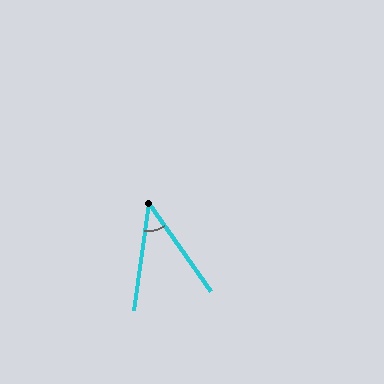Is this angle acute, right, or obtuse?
It is acute.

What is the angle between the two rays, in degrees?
Approximately 44 degrees.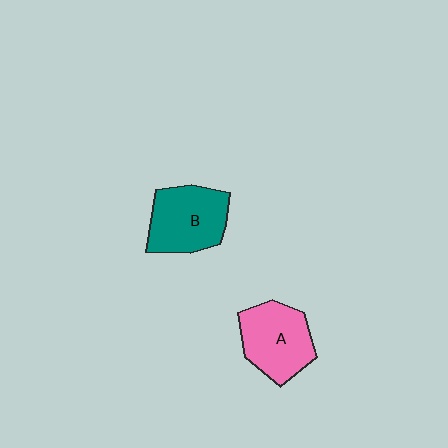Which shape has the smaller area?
Shape A (pink).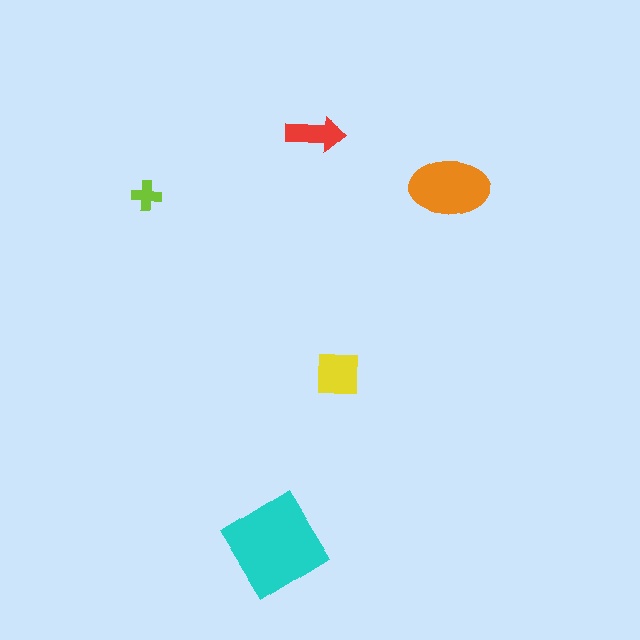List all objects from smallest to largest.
The lime cross, the red arrow, the yellow square, the orange ellipse, the cyan diamond.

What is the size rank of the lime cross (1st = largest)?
5th.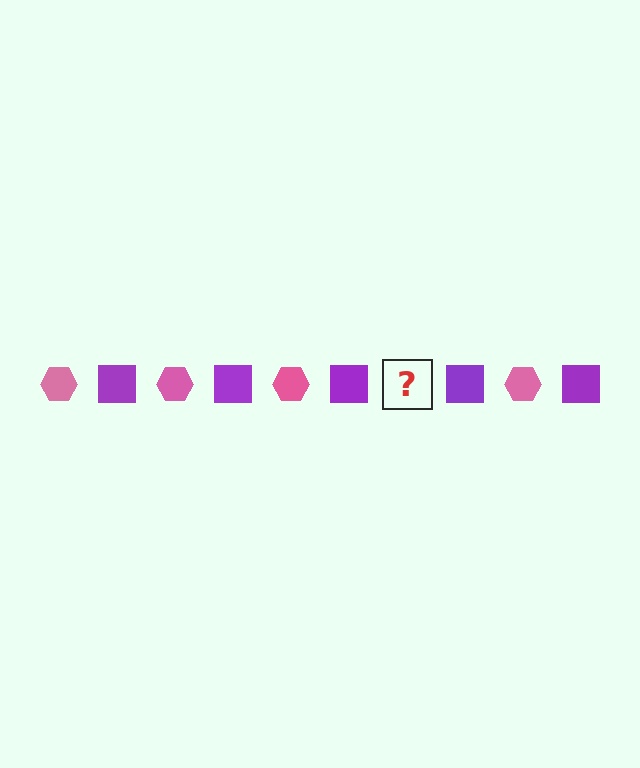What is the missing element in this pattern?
The missing element is a pink hexagon.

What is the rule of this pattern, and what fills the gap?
The rule is that the pattern alternates between pink hexagon and purple square. The gap should be filled with a pink hexagon.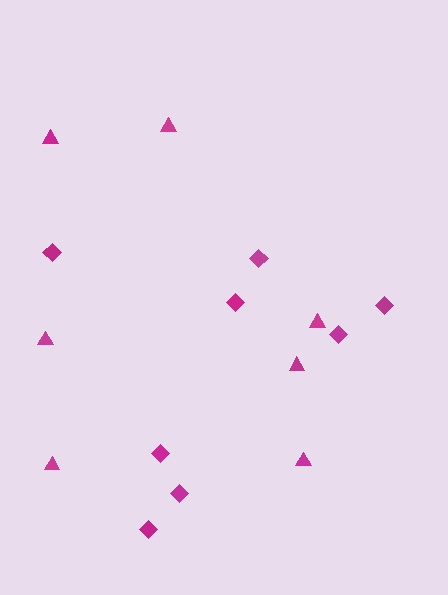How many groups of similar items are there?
There are 2 groups: one group of triangles (7) and one group of diamonds (8).